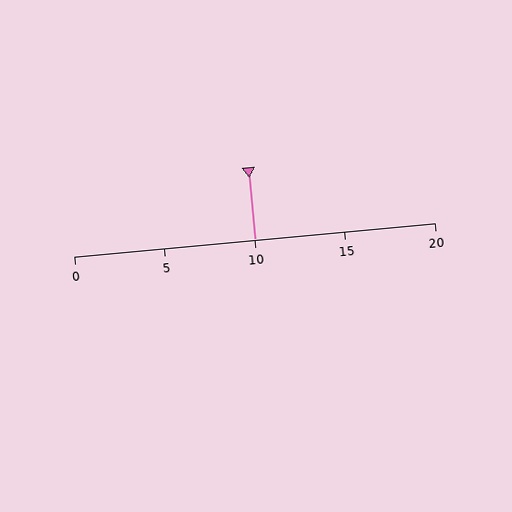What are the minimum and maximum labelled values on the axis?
The axis runs from 0 to 20.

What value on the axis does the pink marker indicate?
The marker indicates approximately 10.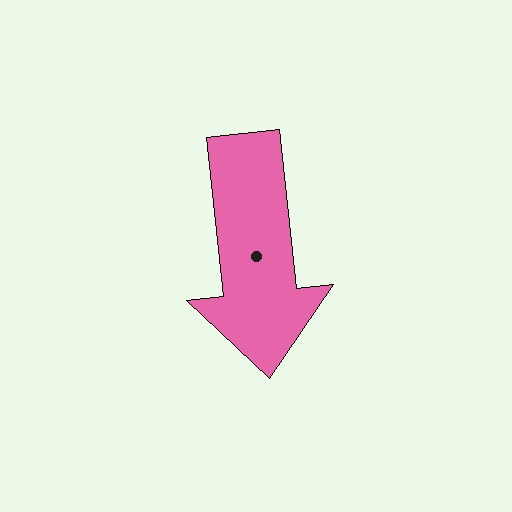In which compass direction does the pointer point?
South.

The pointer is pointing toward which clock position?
Roughly 6 o'clock.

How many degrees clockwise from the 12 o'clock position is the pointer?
Approximately 174 degrees.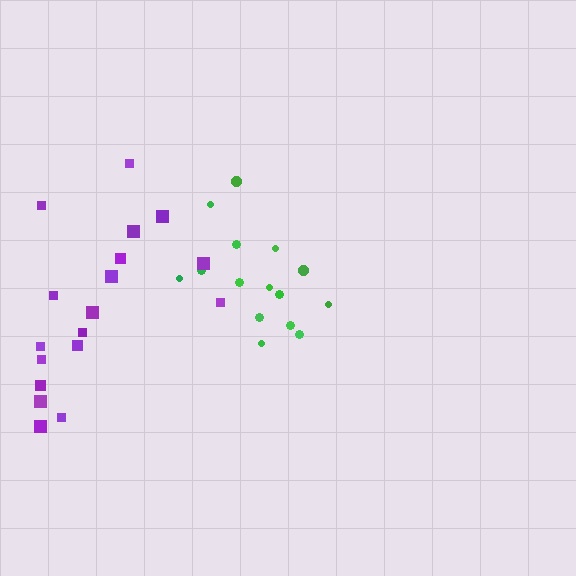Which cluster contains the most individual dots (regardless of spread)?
Purple (18).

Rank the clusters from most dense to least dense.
green, purple.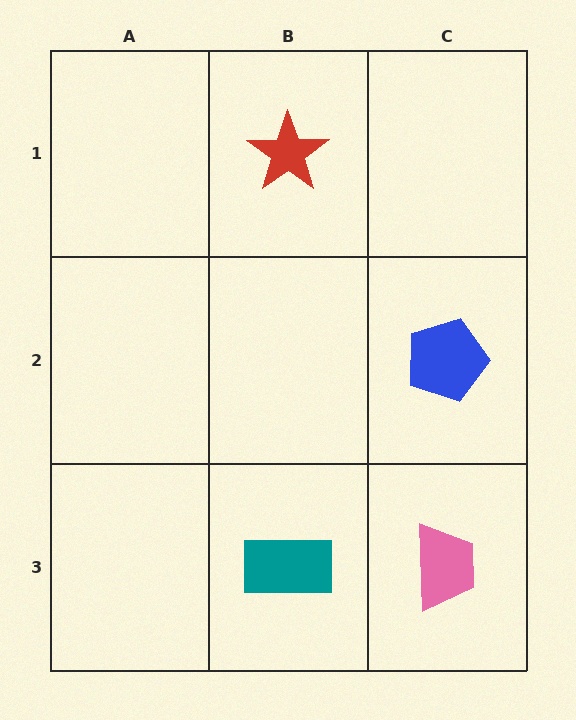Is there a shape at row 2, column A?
No, that cell is empty.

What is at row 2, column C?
A blue pentagon.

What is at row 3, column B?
A teal rectangle.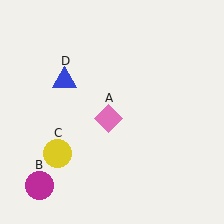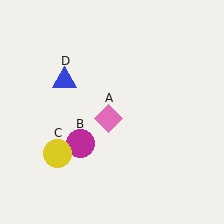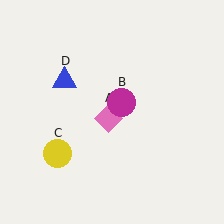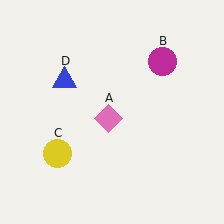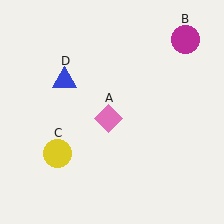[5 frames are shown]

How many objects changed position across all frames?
1 object changed position: magenta circle (object B).